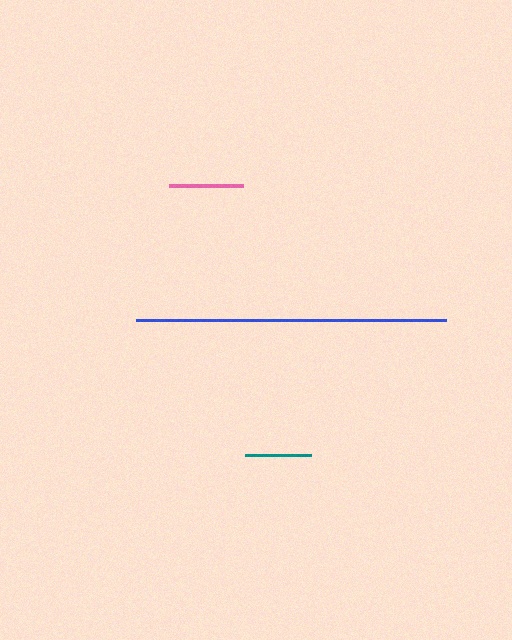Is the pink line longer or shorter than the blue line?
The blue line is longer than the pink line.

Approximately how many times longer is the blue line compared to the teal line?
The blue line is approximately 4.7 times the length of the teal line.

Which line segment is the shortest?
The teal line is the shortest at approximately 66 pixels.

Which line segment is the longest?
The blue line is the longest at approximately 310 pixels.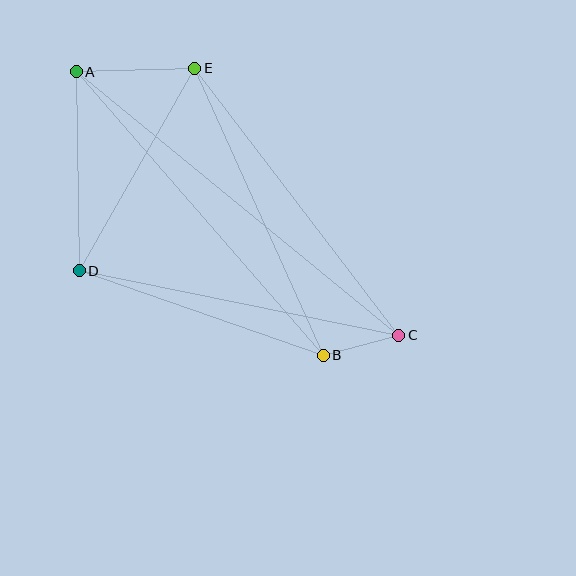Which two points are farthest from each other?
Points A and C are farthest from each other.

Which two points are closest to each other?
Points B and C are closest to each other.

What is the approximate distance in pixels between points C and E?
The distance between C and E is approximately 336 pixels.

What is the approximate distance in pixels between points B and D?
The distance between B and D is approximately 258 pixels.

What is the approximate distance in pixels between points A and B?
The distance between A and B is approximately 376 pixels.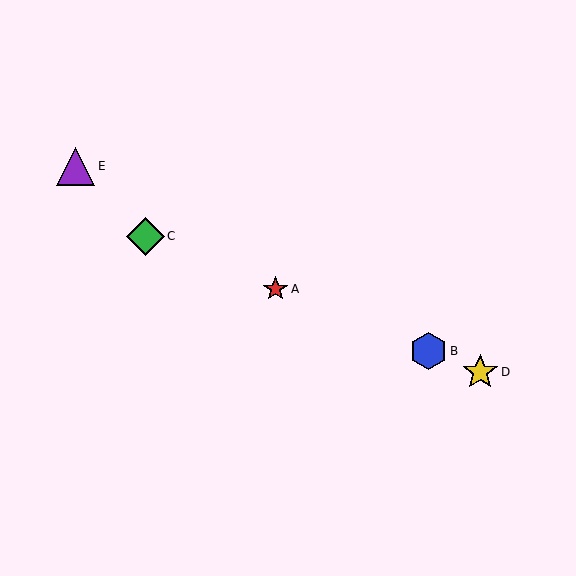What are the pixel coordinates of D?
Object D is at (480, 372).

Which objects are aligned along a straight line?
Objects A, B, C, D are aligned along a straight line.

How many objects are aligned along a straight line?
4 objects (A, B, C, D) are aligned along a straight line.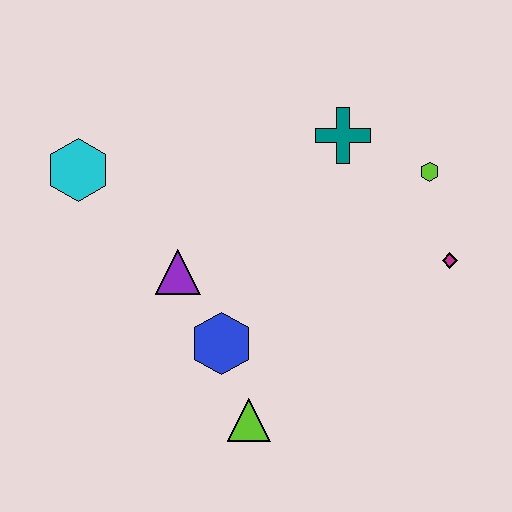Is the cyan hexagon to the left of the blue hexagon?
Yes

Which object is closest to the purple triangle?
The blue hexagon is closest to the purple triangle.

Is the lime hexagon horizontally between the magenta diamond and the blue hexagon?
Yes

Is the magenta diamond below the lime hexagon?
Yes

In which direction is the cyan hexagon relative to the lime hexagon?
The cyan hexagon is to the left of the lime hexagon.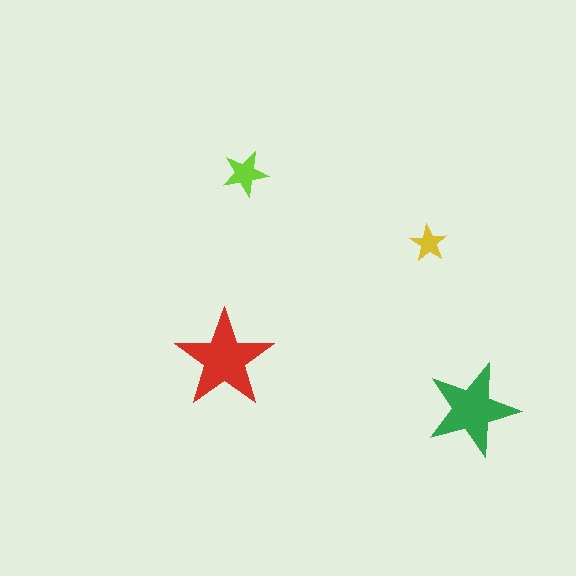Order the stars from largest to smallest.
the red one, the green one, the lime one, the yellow one.